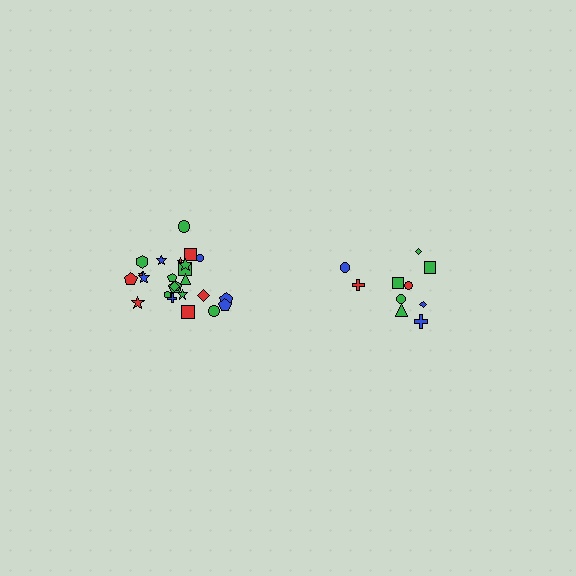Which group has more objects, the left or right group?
The left group.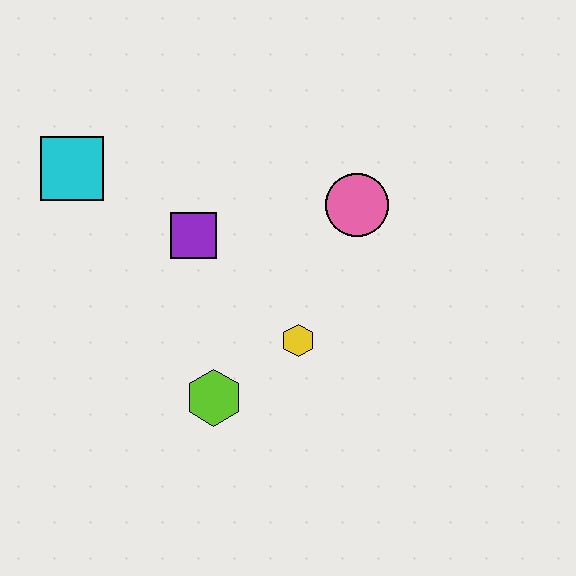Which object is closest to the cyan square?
The purple square is closest to the cyan square.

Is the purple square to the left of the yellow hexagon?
Yes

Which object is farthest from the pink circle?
The cyan square is farthest from the pink circle.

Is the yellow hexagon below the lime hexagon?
No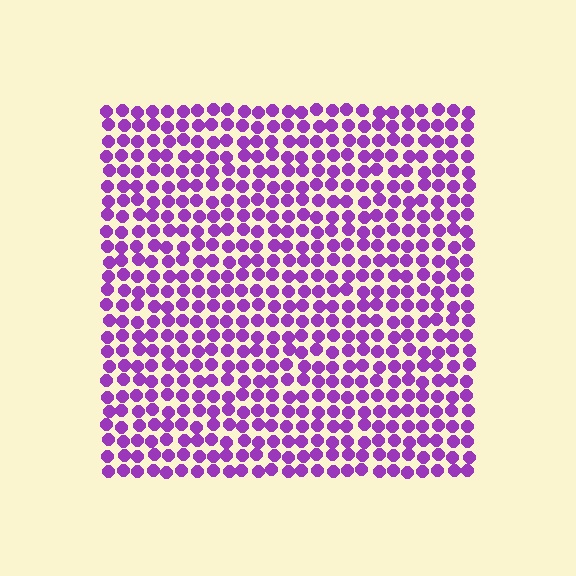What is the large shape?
The large shape is a square.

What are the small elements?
The small elements are circles.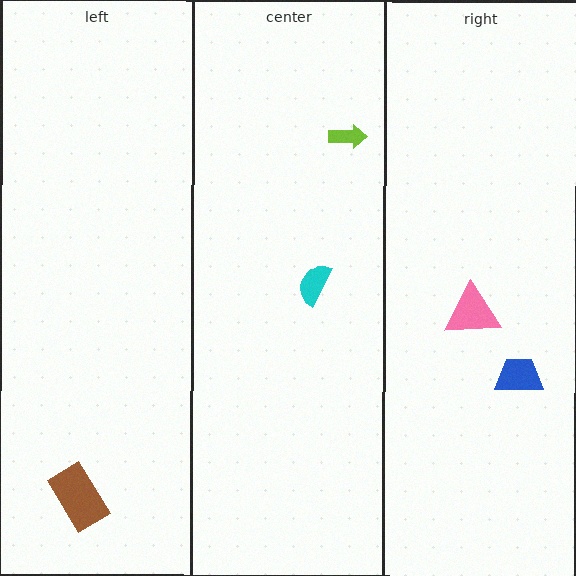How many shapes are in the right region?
2.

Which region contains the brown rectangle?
The left region.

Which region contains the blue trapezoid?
The right region.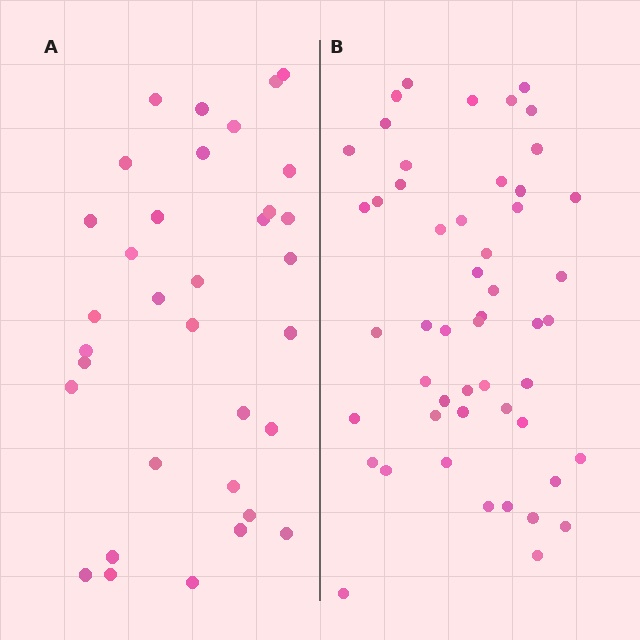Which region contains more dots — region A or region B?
Region B (the right region) has more dots.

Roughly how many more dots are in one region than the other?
Region B has approximately 15 more dots than region A.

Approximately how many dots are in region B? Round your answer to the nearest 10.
About 50 dots. (The exact count is 51, which rounds to 50.)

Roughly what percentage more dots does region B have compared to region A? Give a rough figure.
About 50% more.